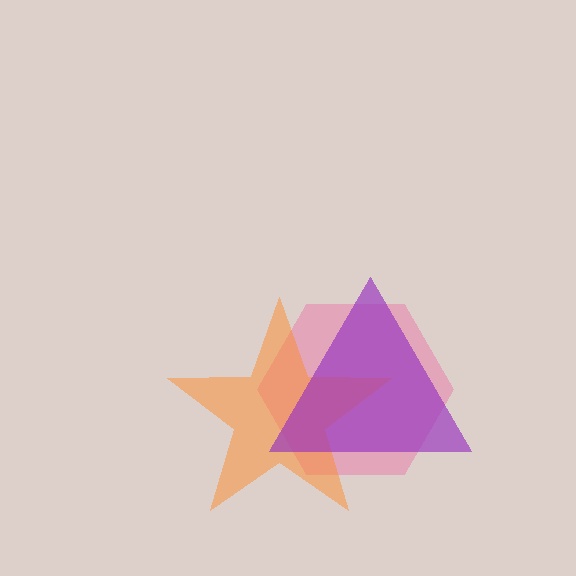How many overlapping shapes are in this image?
There are 3 overlapping shapes in the image.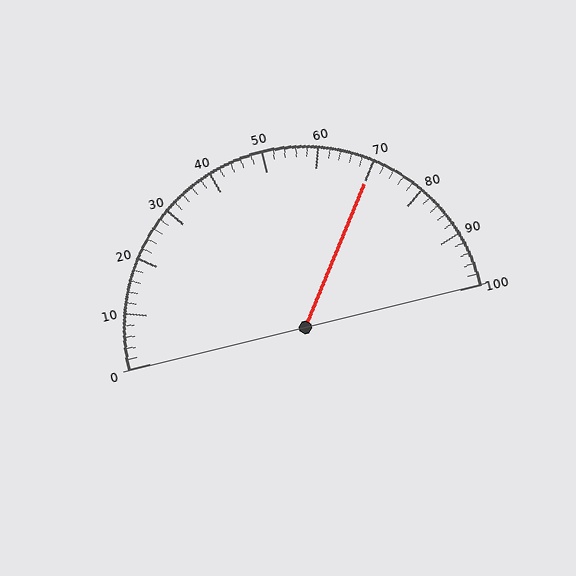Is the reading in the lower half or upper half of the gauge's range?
The reading is in the upper half of the range (0 to 100).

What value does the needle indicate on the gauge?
The needle indicates approximately 70.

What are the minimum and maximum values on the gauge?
The gauge ranges from 0 to 100.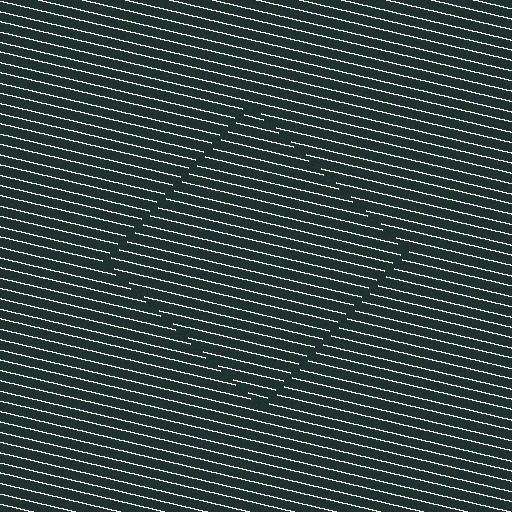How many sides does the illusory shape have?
4 sides — the line-ends trace a square.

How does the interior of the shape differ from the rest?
The interior of the shape contains the same grating, shifted by half a period — the contour is defined by the phase discontinuity where line-ends from the inner and outer gratings abut.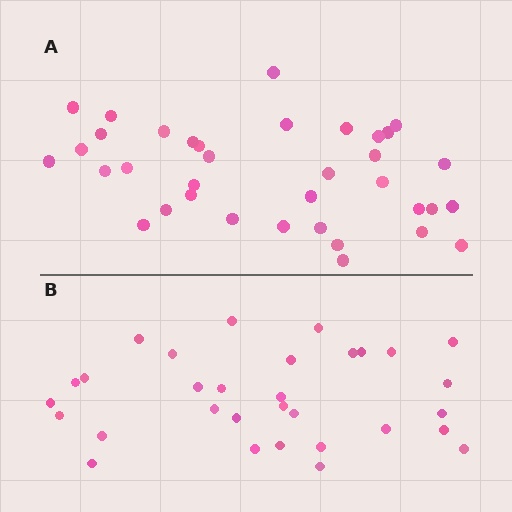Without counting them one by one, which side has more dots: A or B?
Region A (the top region) has more dots.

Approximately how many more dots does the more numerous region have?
Region A has about 5 more dots than region B.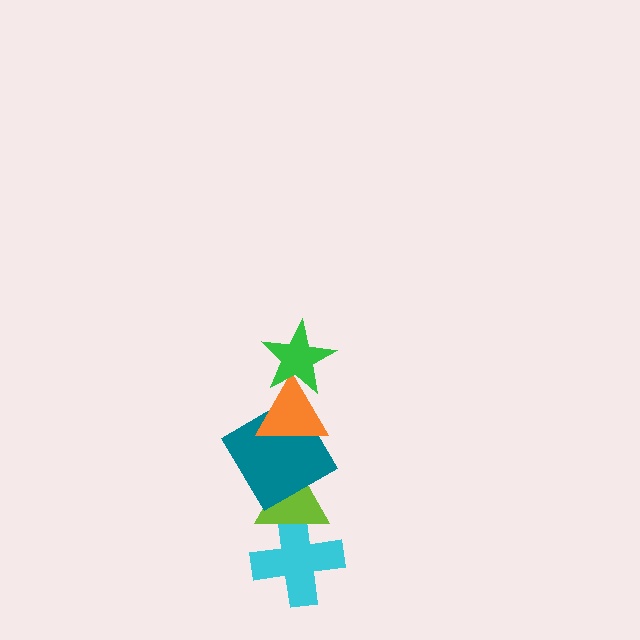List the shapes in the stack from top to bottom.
From top to bottom: the green star, the orange triangle, the teal diamond, the lime triangle, the cyan cross.